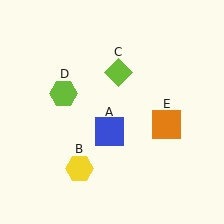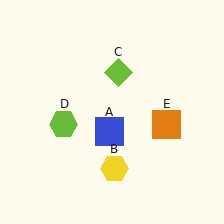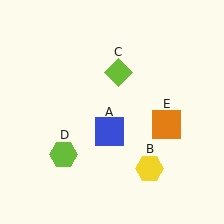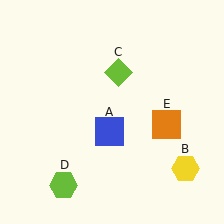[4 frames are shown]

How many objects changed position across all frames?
2 objects changed position: yellow hexagon (object B), lime hexagon (object D).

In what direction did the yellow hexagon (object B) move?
The yellow hexagon (object B) moved right.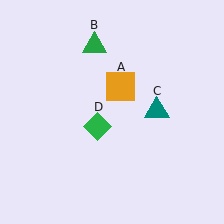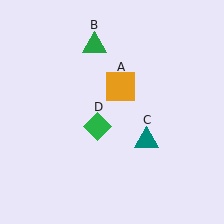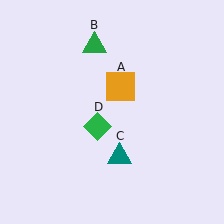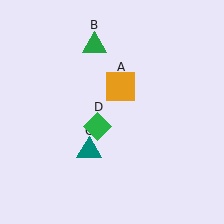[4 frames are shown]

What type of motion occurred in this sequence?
The teal triangle (object C) rotated clockwise around the center of the scene.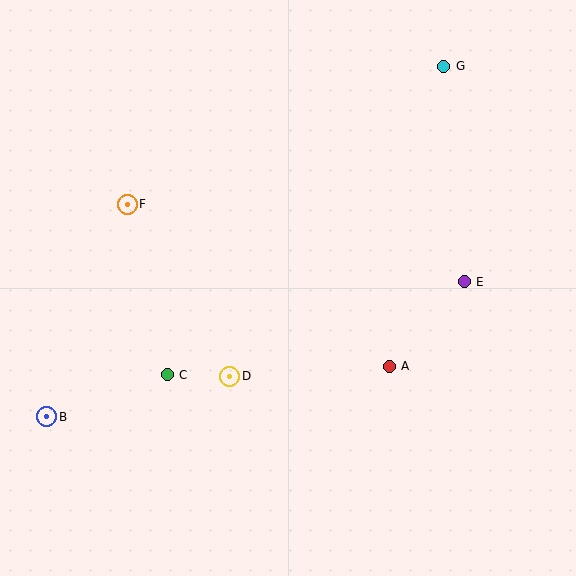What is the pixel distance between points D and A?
The distance between D and A is 160 pixels.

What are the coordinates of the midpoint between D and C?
The midpoint between D and C is at (199, 376).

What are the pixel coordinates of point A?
Point A is at (389, 366).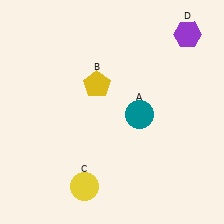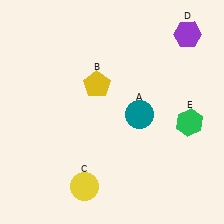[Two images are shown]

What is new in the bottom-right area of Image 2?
A green hexagon (E) was added in the bottom-right area of Image 2.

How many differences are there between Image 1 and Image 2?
There is 1 difference between the two images.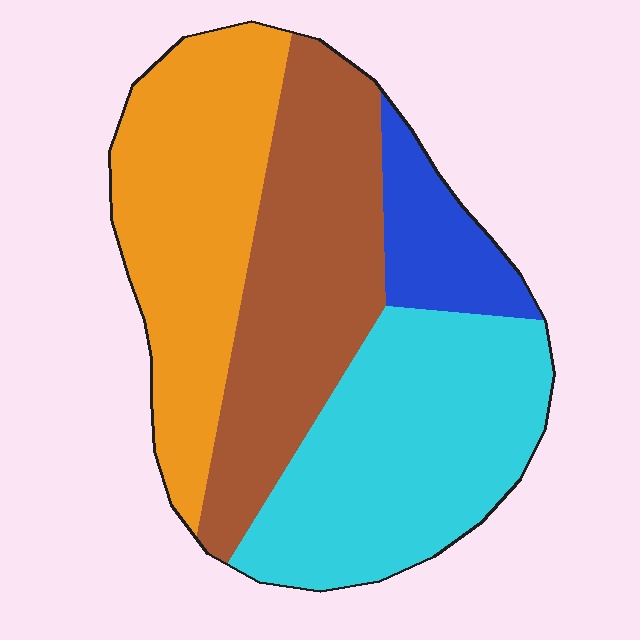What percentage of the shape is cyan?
Cyan covers 32% of the shape.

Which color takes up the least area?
Blue, at roughly 10%.